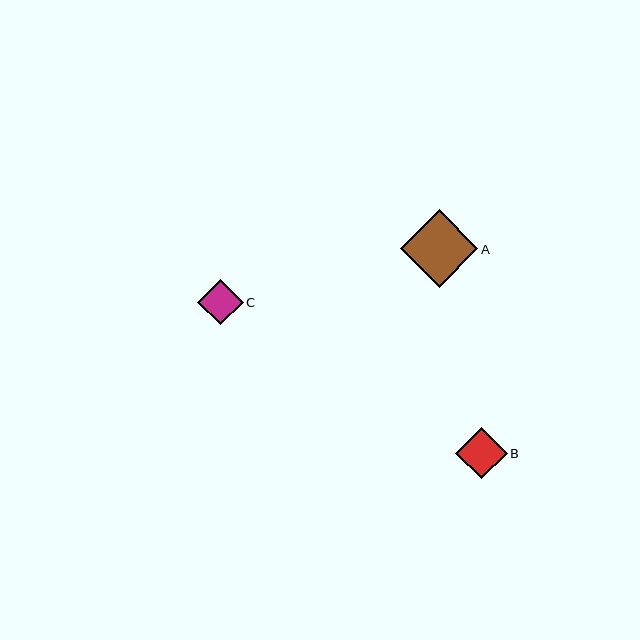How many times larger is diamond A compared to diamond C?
Diamond A is approximately 1.7 times the size of diamond C.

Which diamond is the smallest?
Diamond C is the smallest with a size of approximately 46 pixels.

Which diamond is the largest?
Diamond A is the largest with a size of approximately 77 pixels.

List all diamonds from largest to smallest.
From largest to smallest: A, B, C.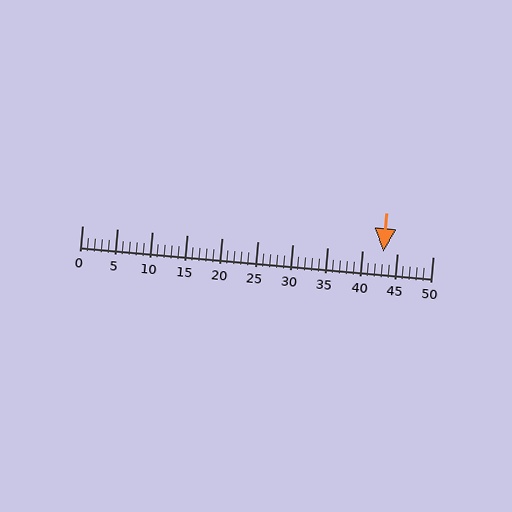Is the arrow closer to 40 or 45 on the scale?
The arrow is closer to 45.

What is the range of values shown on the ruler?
The ruler shows values from 0 to 50.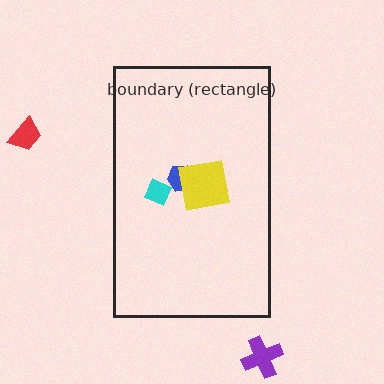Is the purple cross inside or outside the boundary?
Outside.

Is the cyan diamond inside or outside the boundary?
Inside.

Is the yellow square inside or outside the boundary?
Inside.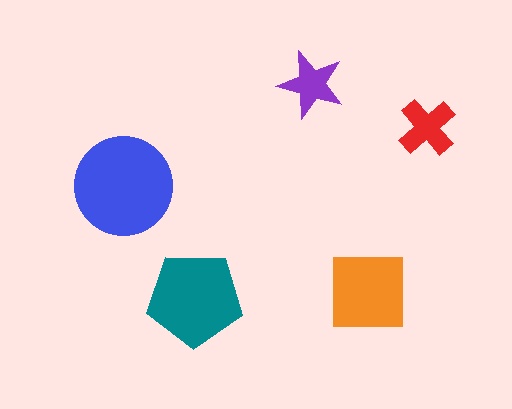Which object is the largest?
The blue circle.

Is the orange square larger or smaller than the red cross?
Larger.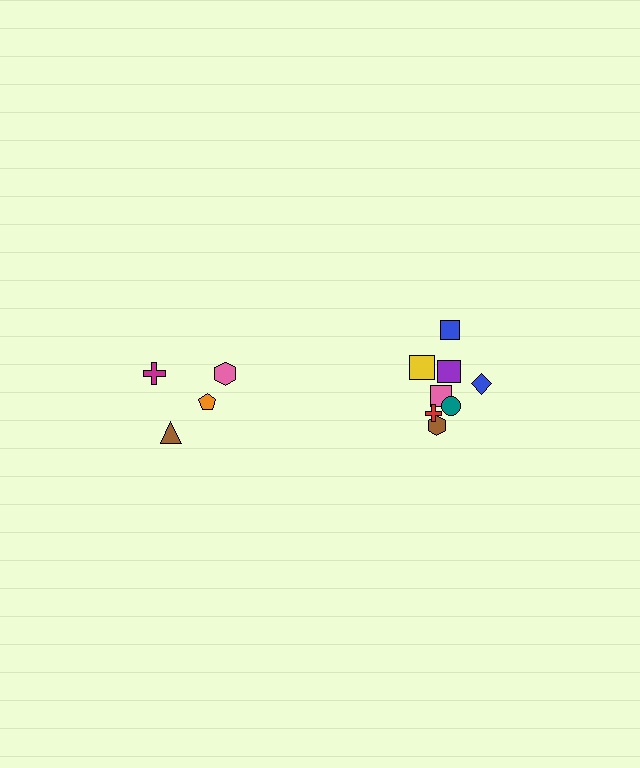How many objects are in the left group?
There are 4 objects.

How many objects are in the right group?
There are 8 objects.